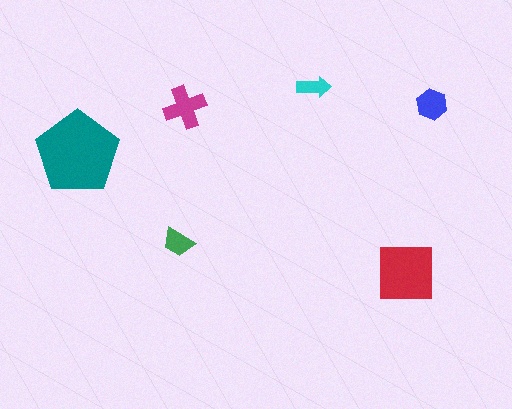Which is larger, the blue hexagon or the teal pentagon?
The teal pentagon.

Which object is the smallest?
The cyan arrow.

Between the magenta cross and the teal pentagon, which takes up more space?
The teal pentagon.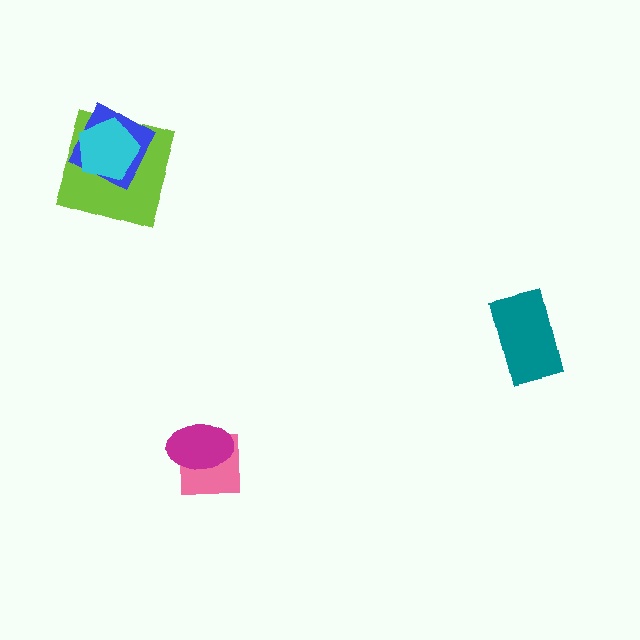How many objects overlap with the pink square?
1 object overlaps with the pink square.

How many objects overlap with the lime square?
2 objects overlap with the lime square.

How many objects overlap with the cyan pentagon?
2 objects overlap with the cyan pentagon.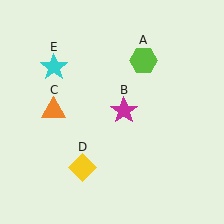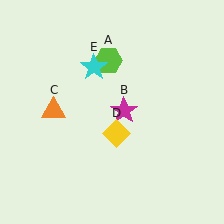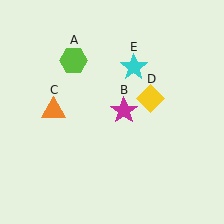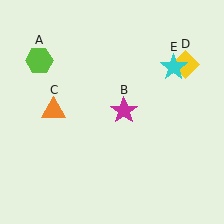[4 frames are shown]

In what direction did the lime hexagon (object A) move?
The lime hexagon (object A) moved left.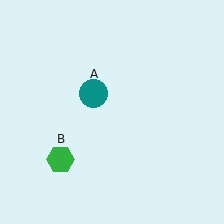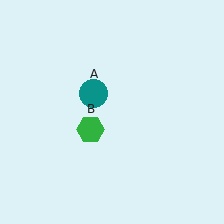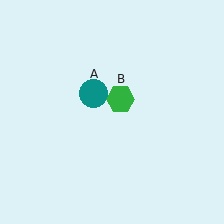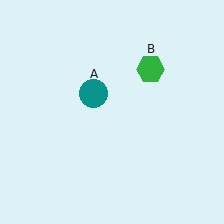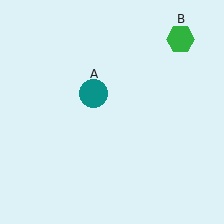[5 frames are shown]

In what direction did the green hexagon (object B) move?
The green hexagon (object B) moved up and to the right.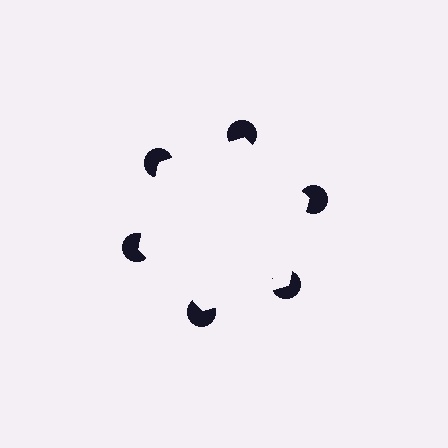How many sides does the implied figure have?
6 sides.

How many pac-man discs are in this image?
There are 6 — one at each vertex of the illusory hexagon.